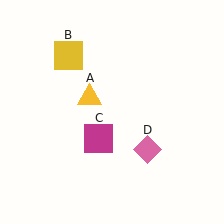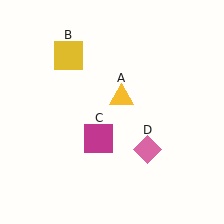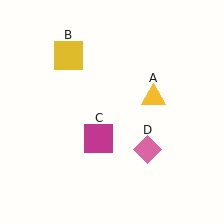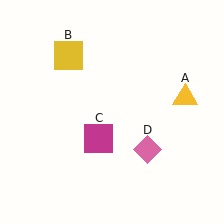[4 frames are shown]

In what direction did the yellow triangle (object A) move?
The yellow triangle (object A) moved right.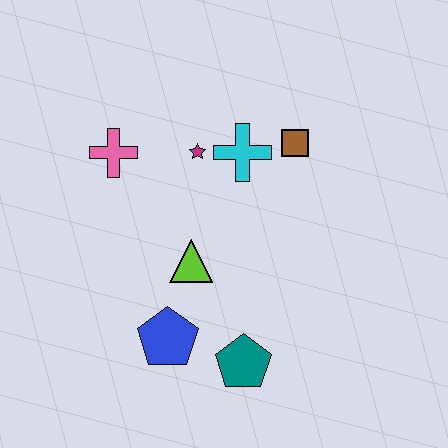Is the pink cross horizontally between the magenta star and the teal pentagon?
No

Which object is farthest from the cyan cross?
The teal pentagon is farthest from the cyan cross.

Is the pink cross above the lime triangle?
Yes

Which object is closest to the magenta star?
The cyan cross is closest to the magenta star.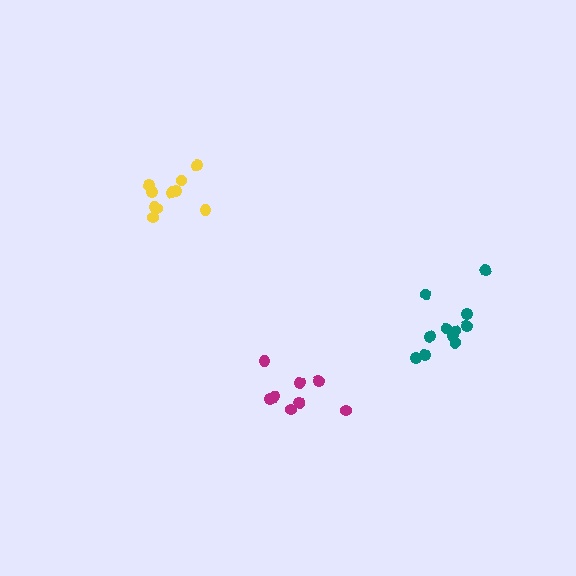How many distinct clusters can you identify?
There are 3 distinct clusters.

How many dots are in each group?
Group 1: 11 dots, Group 2: 8 dots, Group 3: 10 dots (29 total).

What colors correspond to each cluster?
The clusters are colored: teal, magenta, yellow.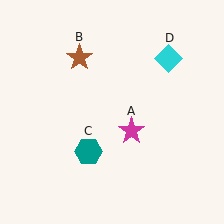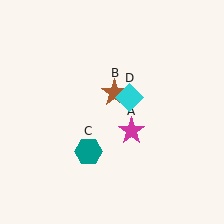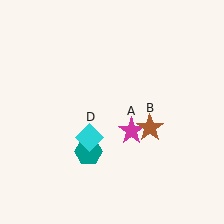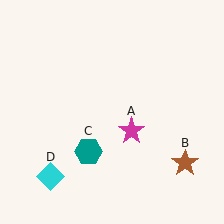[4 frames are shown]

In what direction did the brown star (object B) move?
The brown star (object B) moved down and to the right.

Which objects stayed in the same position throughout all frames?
Magenta star (object A) and teal hexagon (object C) remained stationary.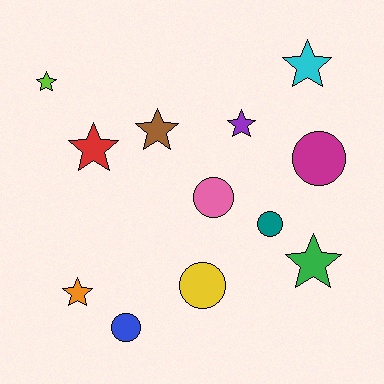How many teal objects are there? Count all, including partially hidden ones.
There is 1 teal object.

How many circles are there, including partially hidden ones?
There are 5 circles.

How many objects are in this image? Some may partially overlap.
There are 12 objects.